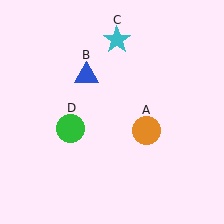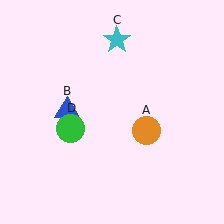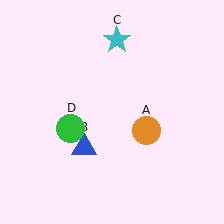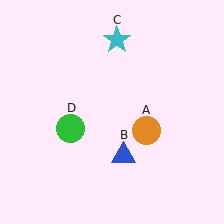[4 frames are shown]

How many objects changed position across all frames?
1 object changed position: blue triangle (object B).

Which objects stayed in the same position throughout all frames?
Orange circle (object A) and cyan star (object C) and green circle (object D) remained stationary.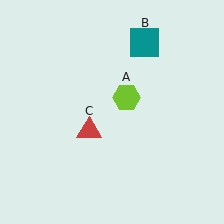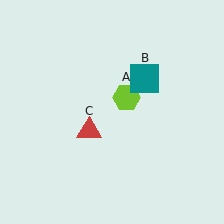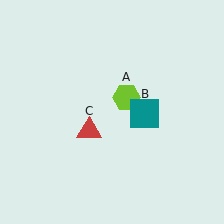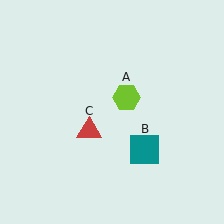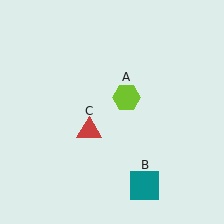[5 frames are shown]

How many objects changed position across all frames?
1 object changed position: teal square (object B).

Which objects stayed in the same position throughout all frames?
Lime hexagon (object A) and red triangle (object C) remained stationary.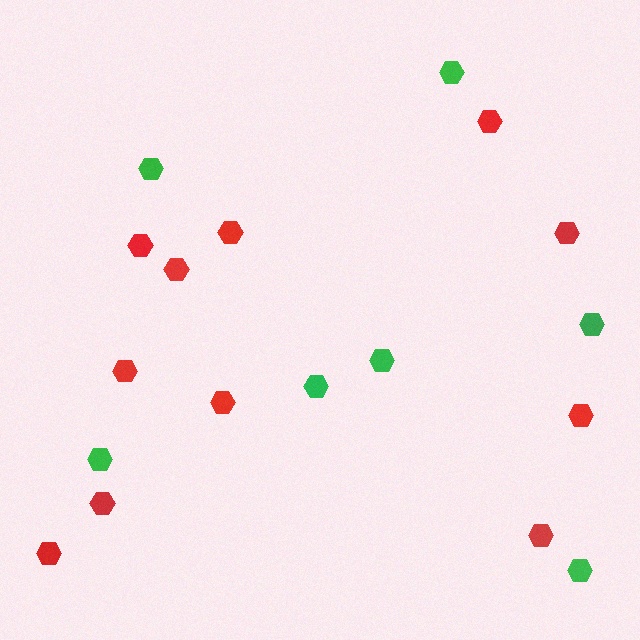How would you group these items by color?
There are 2 groups: one group of green hexagons (7) and one group of red hexagons (11).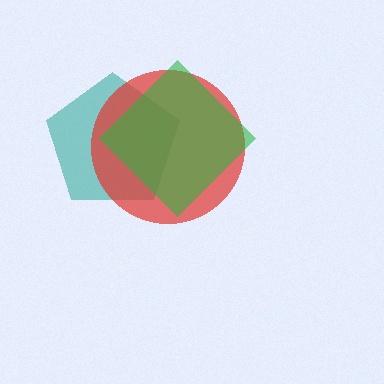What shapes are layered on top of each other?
The layered shapes are: a teal pentagon, a red circle, a green diamond.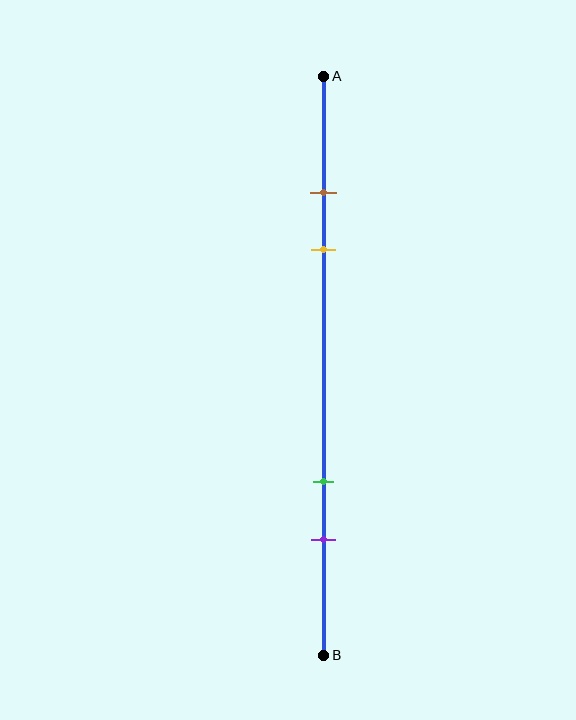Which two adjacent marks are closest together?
The brown and yellow marks are the closest adjacent pair.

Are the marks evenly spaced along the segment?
No, the marks are not evenly spaced.